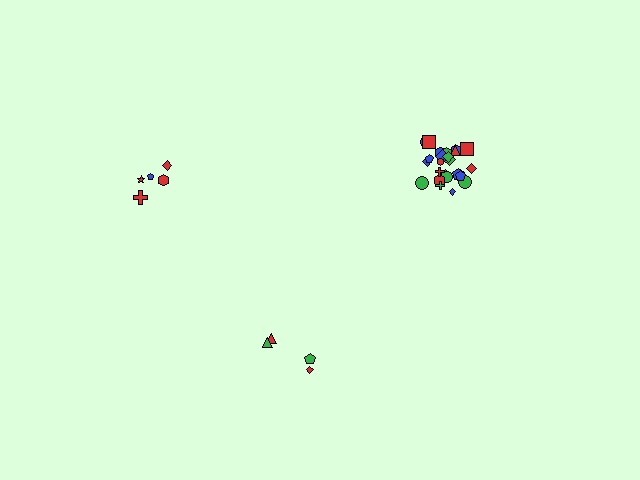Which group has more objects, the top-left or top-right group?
The top-right group.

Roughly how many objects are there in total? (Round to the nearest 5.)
Roughly 35 objects in total.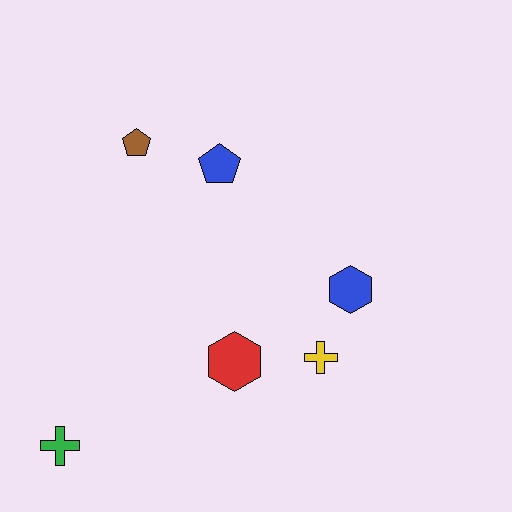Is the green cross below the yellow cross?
Yes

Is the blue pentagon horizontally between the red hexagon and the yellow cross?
No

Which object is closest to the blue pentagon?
The brown pentagon is closest to the blue pentagon.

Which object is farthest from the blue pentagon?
The green cross is farthest from the blue pentagon.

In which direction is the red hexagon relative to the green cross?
The red hexagon is to the right of the green cross.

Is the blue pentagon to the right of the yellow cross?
No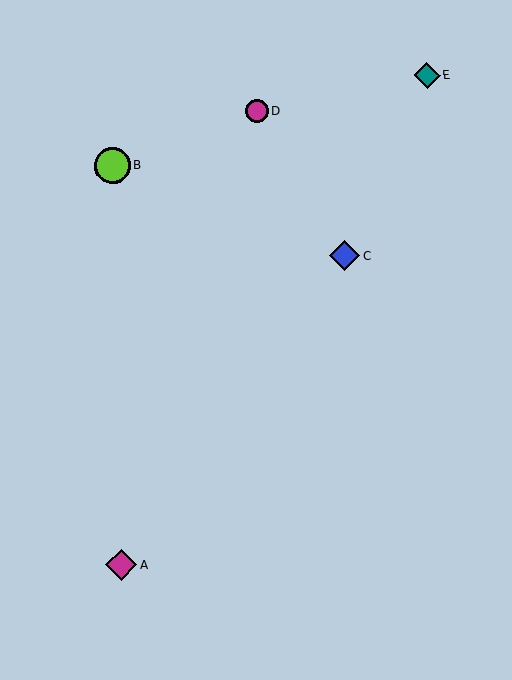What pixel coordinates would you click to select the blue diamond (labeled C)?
Click at (345, 256) to select the blue diamond C.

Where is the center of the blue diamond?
The center of the blue diamond is at (345, 256).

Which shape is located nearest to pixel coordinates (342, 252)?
The blue diamond (labeled C) at (345, 256) is nearest to that location.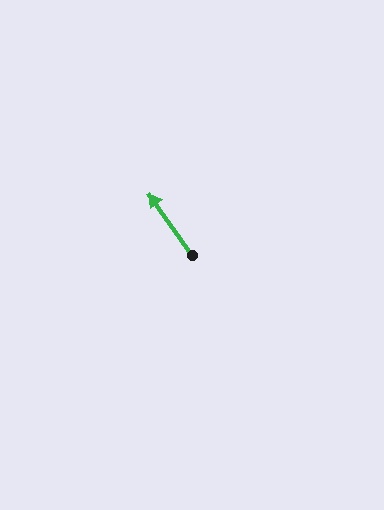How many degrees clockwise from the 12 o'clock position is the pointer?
Approximately 325 degrees.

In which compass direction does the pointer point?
Northwest.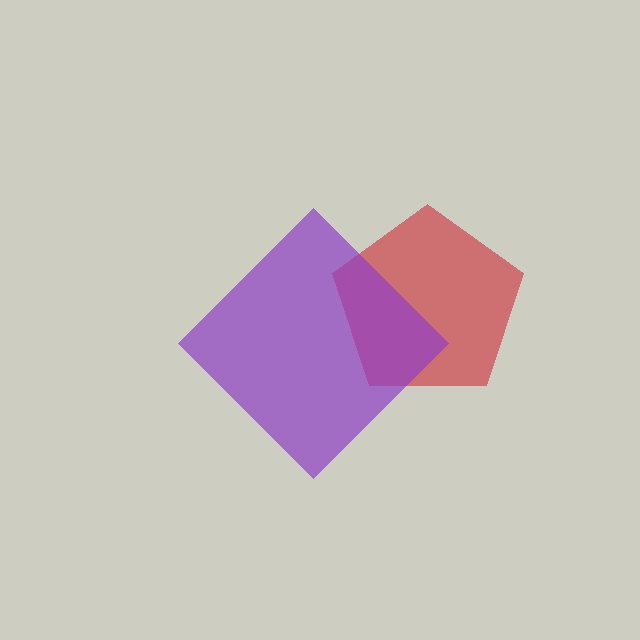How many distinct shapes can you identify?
There are 2 distinct shapes: a red pentagon, a purple diamond.